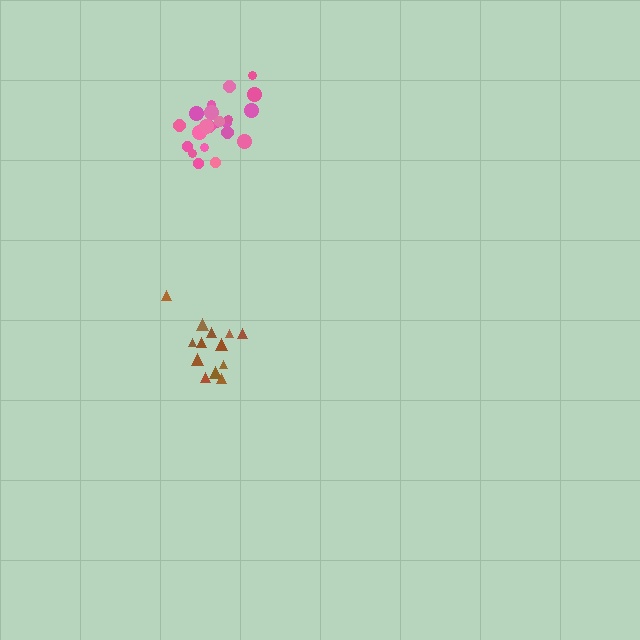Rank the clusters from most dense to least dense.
pink, brown.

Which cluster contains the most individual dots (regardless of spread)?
Pink (24).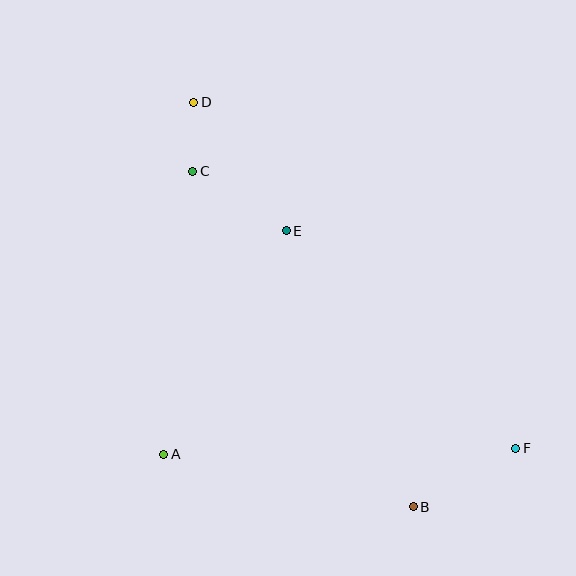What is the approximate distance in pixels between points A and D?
The distance between A and D is approximately 354 pixels.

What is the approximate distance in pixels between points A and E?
The distance between A and E is approximately 255 pixels.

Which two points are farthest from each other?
Points D and F are farthest from each other.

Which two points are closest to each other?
Points C and D are closest to each other.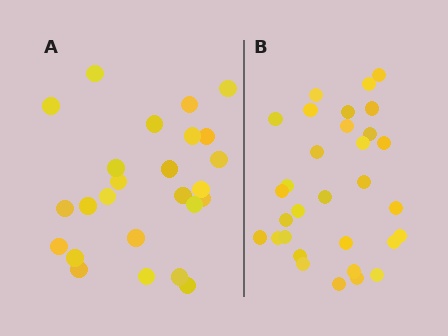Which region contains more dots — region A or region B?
Region B (the right region) has more dots.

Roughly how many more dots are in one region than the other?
Region B has about 6 more dots than region A.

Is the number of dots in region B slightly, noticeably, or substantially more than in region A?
Region B has only slightly more — the two regions are fairly close. The ratio is roughly 1.2 to 1.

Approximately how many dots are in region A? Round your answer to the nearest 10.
About 20 dots. (The exact count is 25, which rounds to 20.)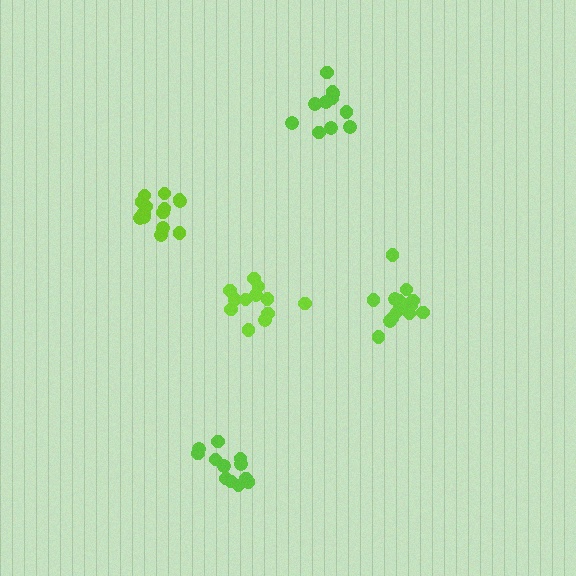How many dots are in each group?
Group 1: 14 dots, Group 2: 12 dots, Group 3: 11 dots, Group 4: 16 dots, Group 5: 12 dots (65 total).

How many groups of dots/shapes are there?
There are 5 groups.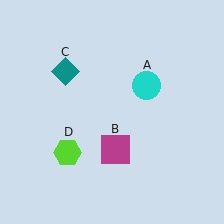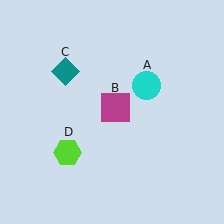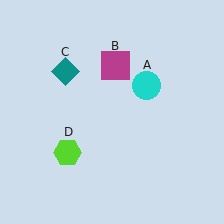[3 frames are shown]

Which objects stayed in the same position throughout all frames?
Cyan circle (object A) and teal diamond (object C) and lime hexagon (object D) remained stationary.